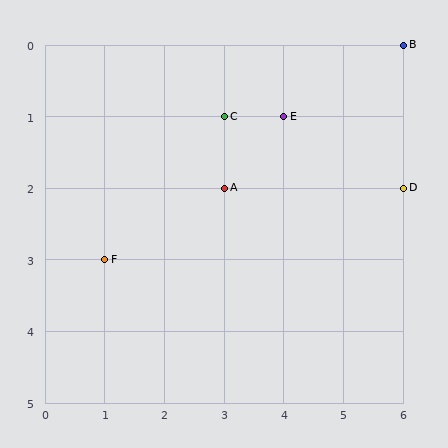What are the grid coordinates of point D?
Point D is at grid coordinates (6, 2).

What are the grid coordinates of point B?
Point B is at grid coordinates (6, 0).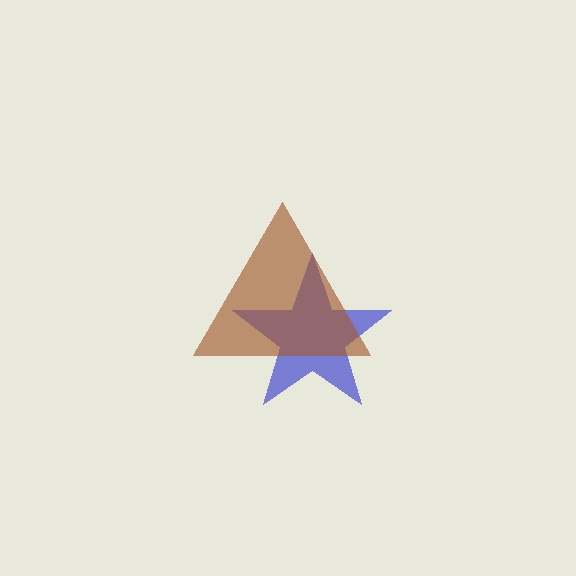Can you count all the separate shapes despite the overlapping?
Yes, there are 2 separate shapes.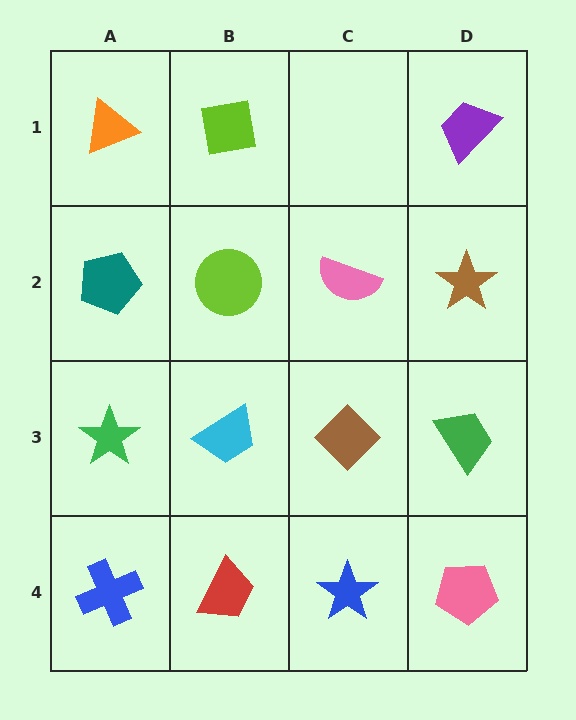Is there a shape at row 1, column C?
No, that cell is empty.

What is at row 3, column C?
A brown diamond.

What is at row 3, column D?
A green trapezoid.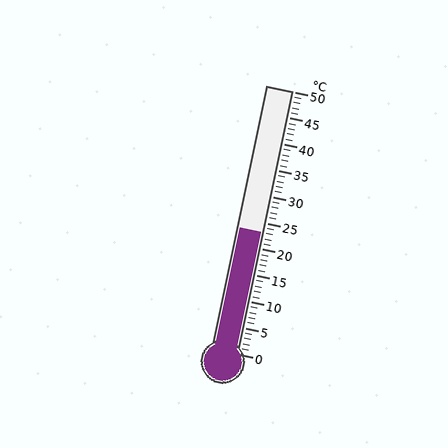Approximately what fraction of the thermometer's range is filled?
The thermometer is filled to approximately 45% of its range.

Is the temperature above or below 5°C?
The temperature is above 5°C.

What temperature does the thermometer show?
The thermometer shows approximately 23°C.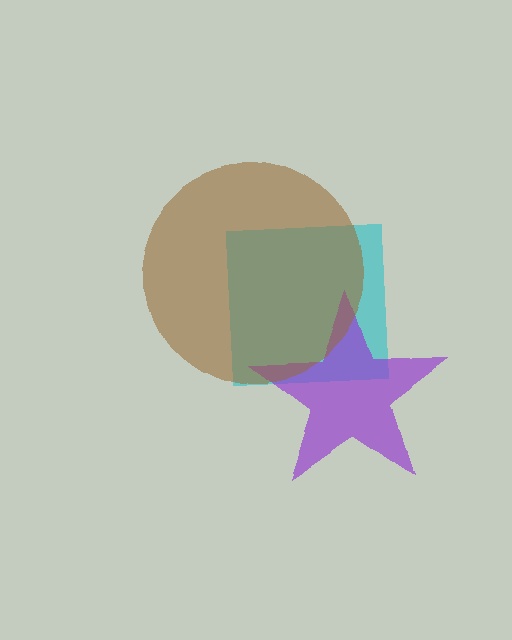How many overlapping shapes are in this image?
There are 3 overlapping shapes in the image.